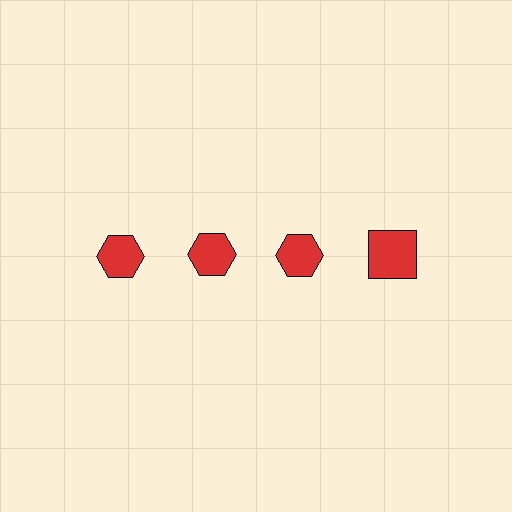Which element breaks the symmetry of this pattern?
The red square in the top row, second from right column breaks the symmetry. All other shapes are red hexagons.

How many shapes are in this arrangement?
There are 4 shapes arranged in a grid pattern.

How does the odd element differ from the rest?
It has a different shape: square instead of hexagon.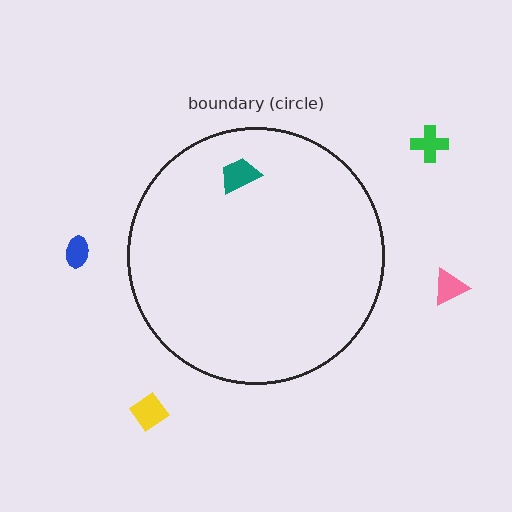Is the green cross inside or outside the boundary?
Outside.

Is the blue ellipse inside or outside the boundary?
Outside.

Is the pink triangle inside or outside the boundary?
Outside.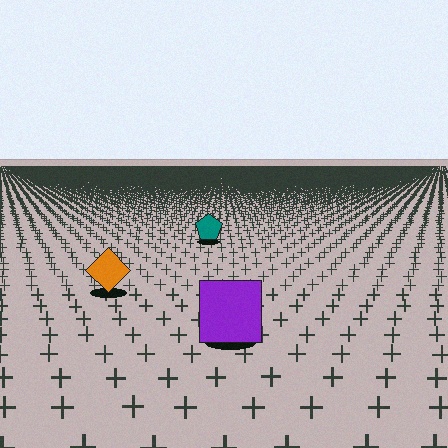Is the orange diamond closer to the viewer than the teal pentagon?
Yes. The orange diamond is closer — you can tell from the texture gradient: the ground texture is coarser near it.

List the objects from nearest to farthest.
From nearest to farthest: the purple square, the orange diamond, the teal pentagon.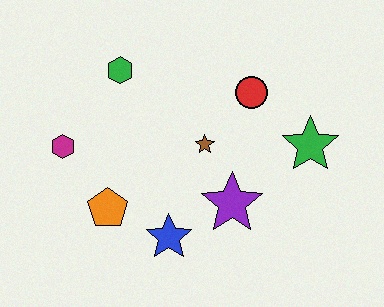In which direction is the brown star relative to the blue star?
The brown star is above the blue star.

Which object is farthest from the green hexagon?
The green star is farthest from the green hexagon.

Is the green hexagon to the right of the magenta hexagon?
Yes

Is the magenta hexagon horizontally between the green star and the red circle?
No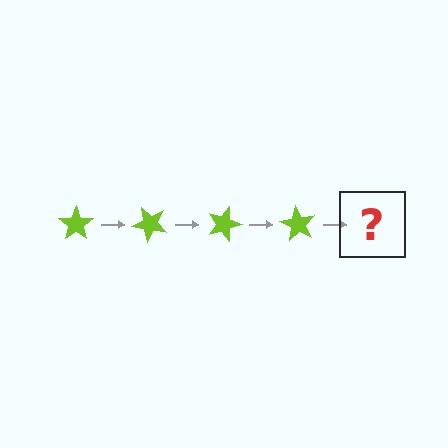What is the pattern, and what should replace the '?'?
The pattern is that the star rotates 45 degrees each step. The '?' should be a lime star rotated 180 degrees.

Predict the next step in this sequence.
The next step is a lime star rotated 180 degrees.